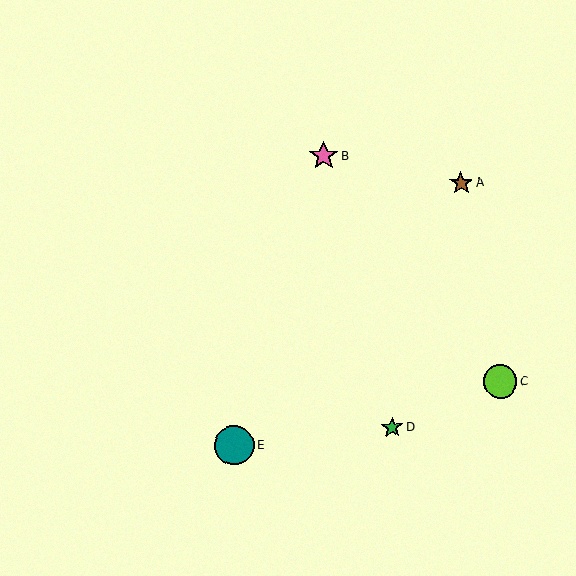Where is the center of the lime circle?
The center of the lime circle is at (500, 382).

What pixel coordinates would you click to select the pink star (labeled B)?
Click at (324, 156) to select the pink star B.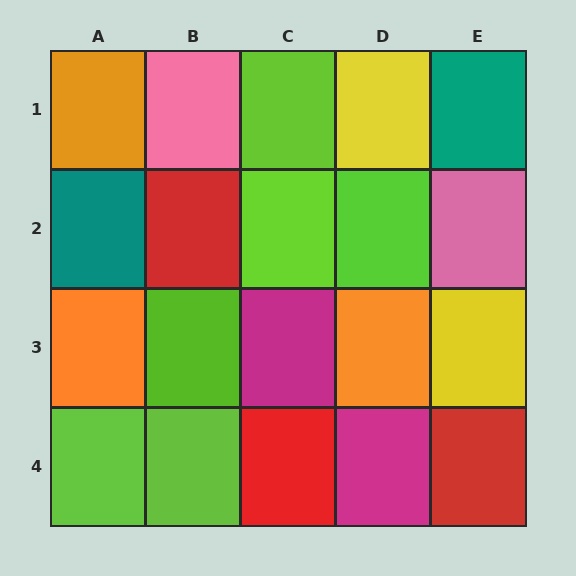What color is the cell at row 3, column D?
Orange.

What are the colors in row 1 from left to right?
Orange, pink, lime, yellow, teal.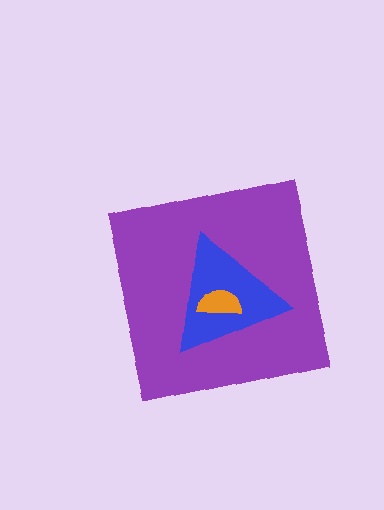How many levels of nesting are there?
3.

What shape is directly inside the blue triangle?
The orange semicircle.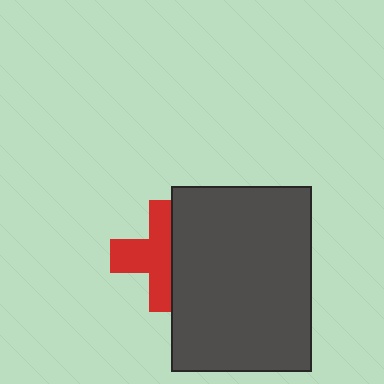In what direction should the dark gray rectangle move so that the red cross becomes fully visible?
The dark gray rectangle should move right. That is the shortest direction to clear the overlap and leave the red cross fully visible.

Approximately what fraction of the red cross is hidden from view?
Roughly 41% of the red cross is hidden behind the dark gray rectangle.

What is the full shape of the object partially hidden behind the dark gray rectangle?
The partially hidden object is a red cross.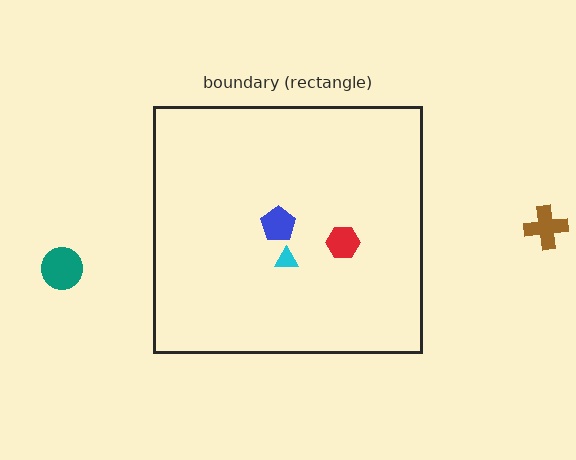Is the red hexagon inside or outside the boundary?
Inside.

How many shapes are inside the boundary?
3 inside, 2 outside.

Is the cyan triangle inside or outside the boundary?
Inside.